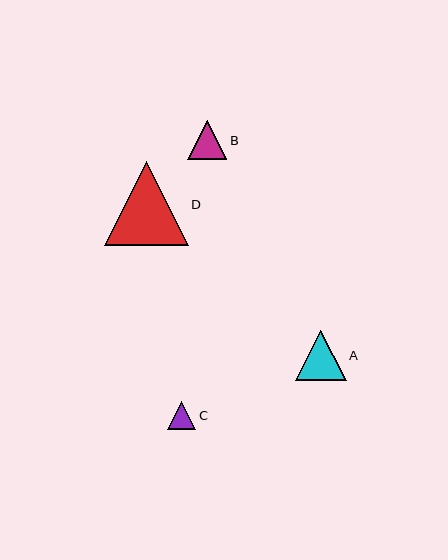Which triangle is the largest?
Triangle D is the largest with a size of approximately 84 pixels.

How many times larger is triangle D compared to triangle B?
Triangle D is approximately 2.2 times the size of triangle B.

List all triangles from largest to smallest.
From largest to smallest: D, A, B, C.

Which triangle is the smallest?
Triangle C is the smallest with a size of approximately 29 pixels.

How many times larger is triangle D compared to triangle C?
Triangle D is approximately 2.9 times the size of triangle C.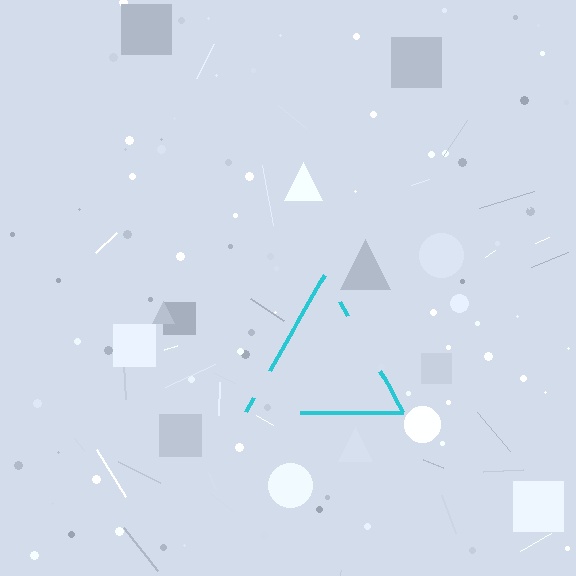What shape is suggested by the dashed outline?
The dashed outline suggests a triangle.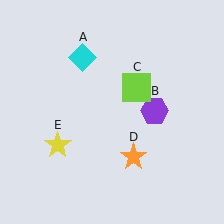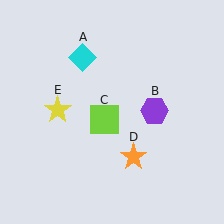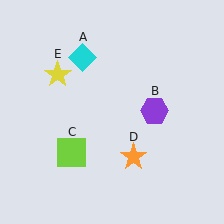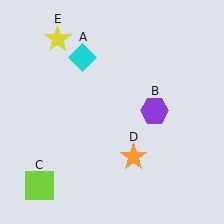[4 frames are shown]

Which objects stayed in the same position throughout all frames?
Cyan diamond (object A) and purple hexagon (object B) and orange star (object D) remained stationary.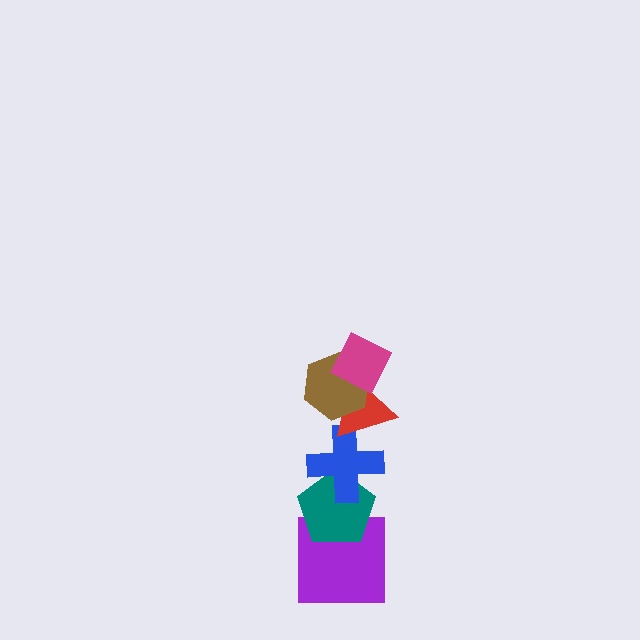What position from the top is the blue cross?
The blue cross is 4th from the top.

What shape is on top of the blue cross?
The red triangle is on top of the blue cross.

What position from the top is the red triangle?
The red triangle is 3rd from the top.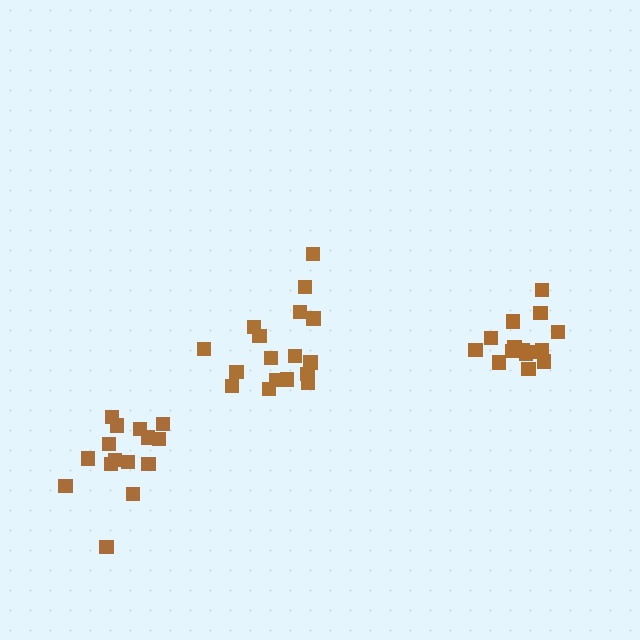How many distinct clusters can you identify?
There are 3 distinct clusters.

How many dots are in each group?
Group 1: 15 dots, Group 2: 15 dots, Group 3: 17 dots (47 total).